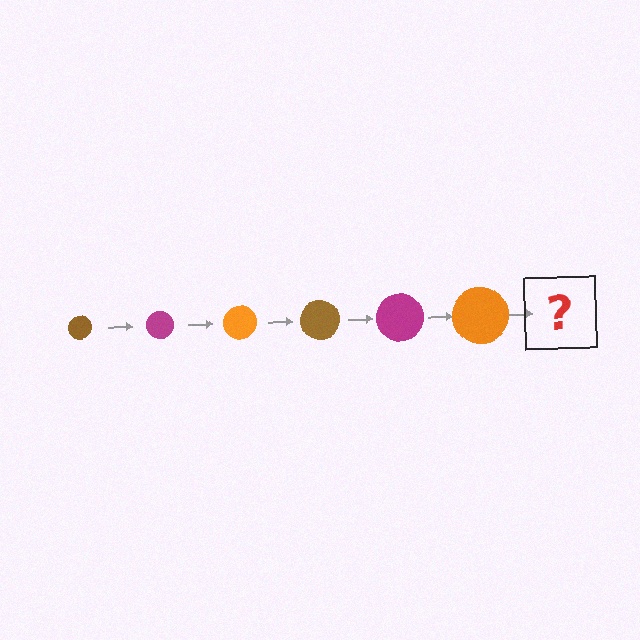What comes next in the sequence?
The next element should be a brown circle, larger than the previous one.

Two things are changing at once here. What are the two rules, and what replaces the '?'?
The two rules are that the circle grows larger each step and the color cycles through brown, magenta, and orange. The '?' should be a brown circle, larger than the previous one.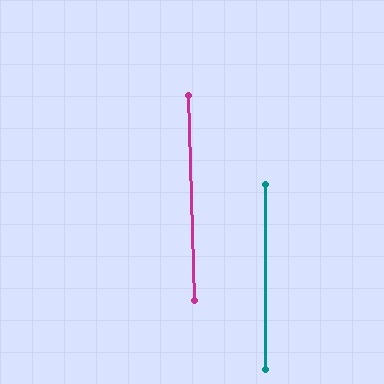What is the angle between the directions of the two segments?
Approximately 2 degrees.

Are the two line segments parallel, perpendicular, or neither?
Parallel — their directions differ by only 1.8°.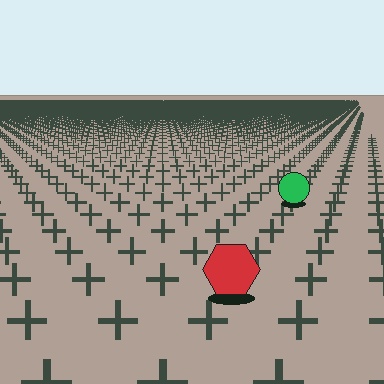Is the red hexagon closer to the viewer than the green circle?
Yes. The red hexagon is closer — you can tell from the texture gradient: the ground texture is coarser near it.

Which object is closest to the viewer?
The red hexagon is closest. The texture marks near it are larger and more spread out.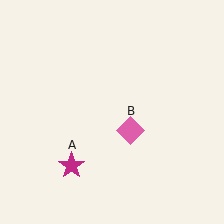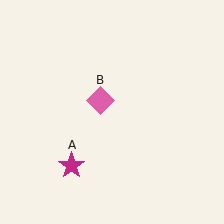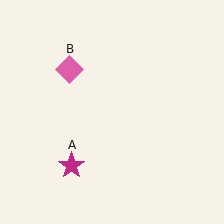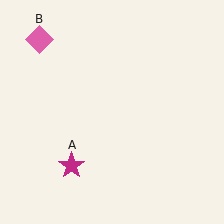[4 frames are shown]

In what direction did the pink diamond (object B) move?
The pink diamond (object B) moved up and to the left.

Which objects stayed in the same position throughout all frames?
Magenta star (object A) remained stationary.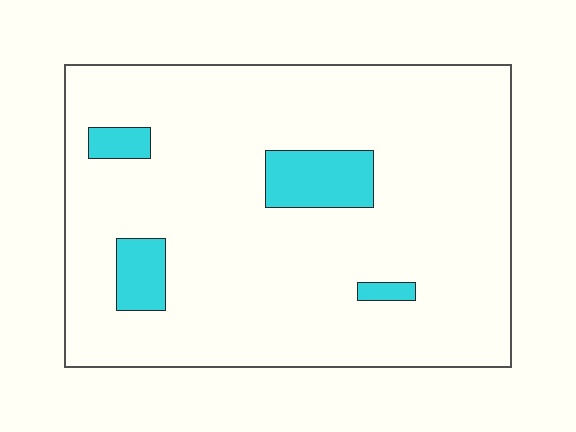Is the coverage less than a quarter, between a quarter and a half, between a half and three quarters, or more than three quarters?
Less than a quarter.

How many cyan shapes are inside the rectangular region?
4.